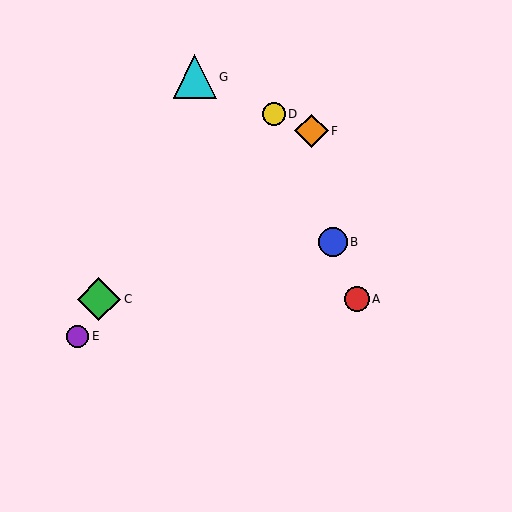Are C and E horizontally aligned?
No, C is at y≈299 and E is at y≈336.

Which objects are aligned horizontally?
Objects A, C are aligned horizontally.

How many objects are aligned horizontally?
2 objects (A, C) are aligned horizontally.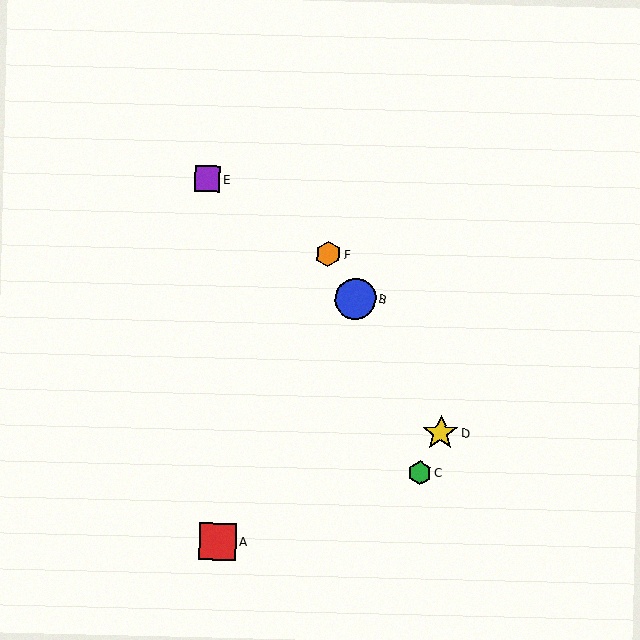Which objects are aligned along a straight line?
Objects B, D, F are aligned along a straight line.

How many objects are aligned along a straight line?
3 objects (B, D, F) are aligned along a straight line.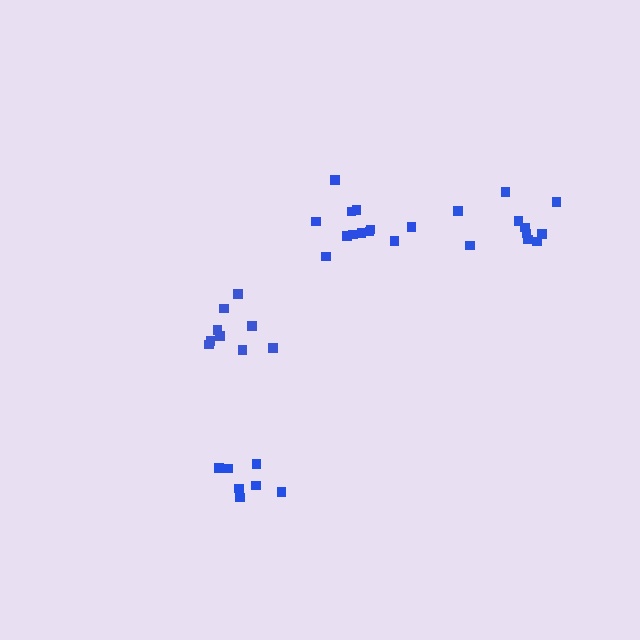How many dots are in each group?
Group 1: 10 dots, Group 2: 8 dots, Group 3: 12 dots, Group 4: 9 dots (39 total).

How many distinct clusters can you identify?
There are 4 distinct clusters.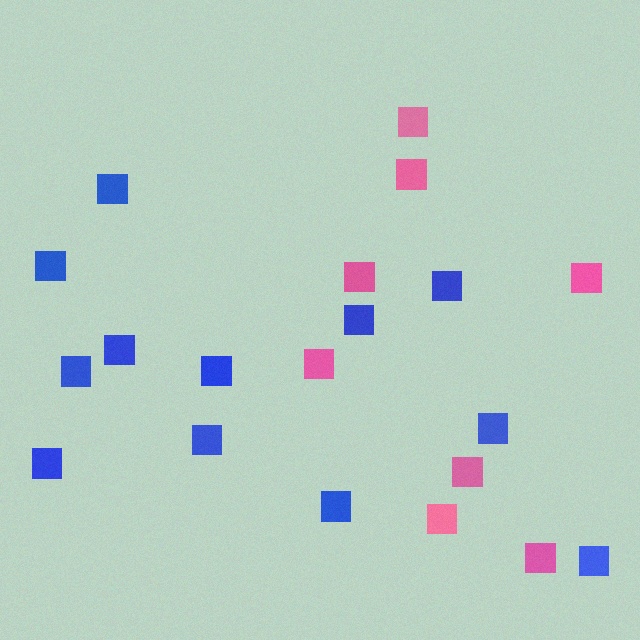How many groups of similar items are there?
There are 2 groups: one group of pink squares (8) and one group of blue squares (12).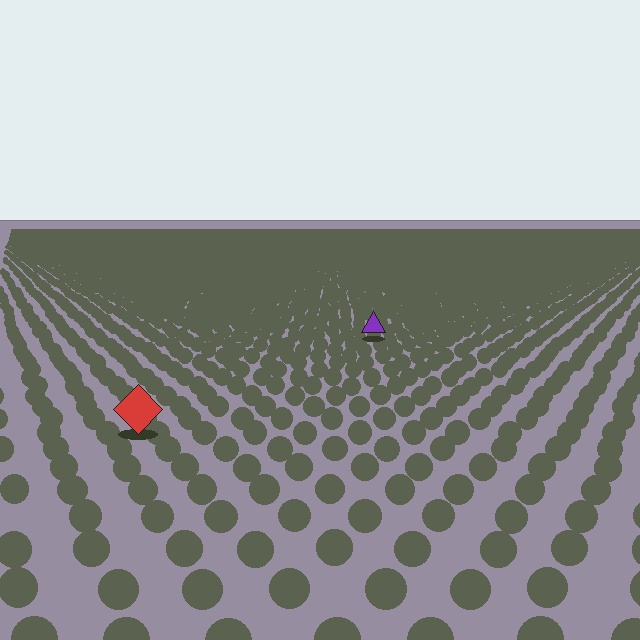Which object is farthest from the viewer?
The purple triangle is farthest from the viewer. It appears smaller and the ground texture around it is denser.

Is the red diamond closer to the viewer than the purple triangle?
Yes. The red diamond is closer — you can tell from the texture gradient: the ground texture is coarser near it.